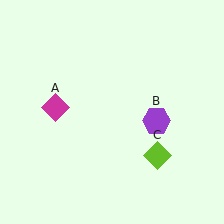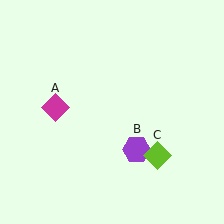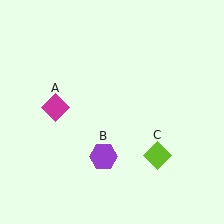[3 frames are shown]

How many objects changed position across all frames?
1 object changed position: purple hexagon (object B).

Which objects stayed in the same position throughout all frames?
Magenta diamond (object A) and lime diamond (object C) remained stationary.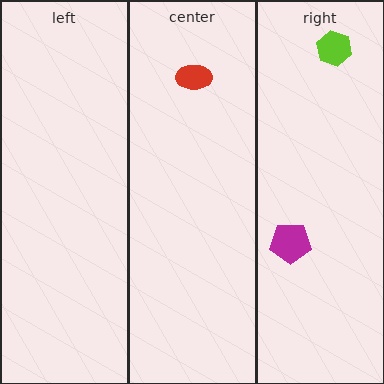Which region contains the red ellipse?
The center region.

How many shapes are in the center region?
1.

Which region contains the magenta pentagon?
The right region.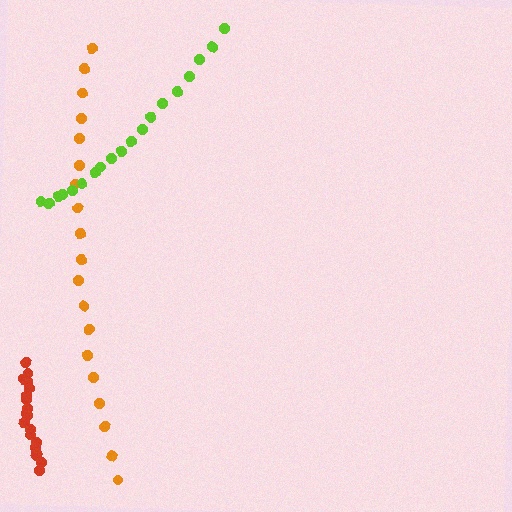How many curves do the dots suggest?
There are 3 distinct paths.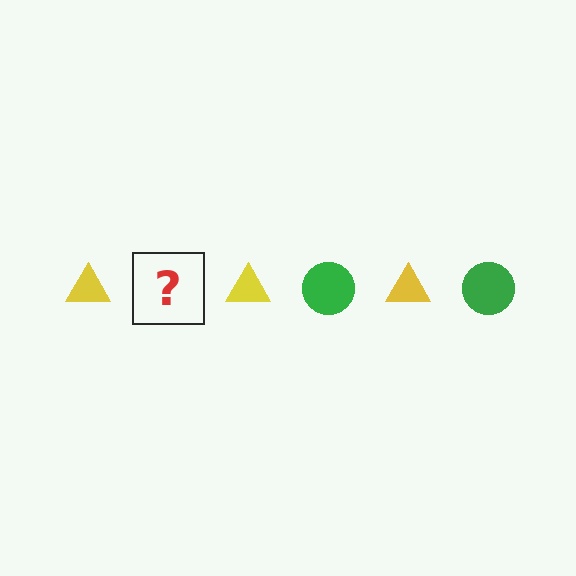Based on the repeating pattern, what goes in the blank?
The blank should be a green circle.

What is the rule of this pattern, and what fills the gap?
The rule is that the pattern alternates between yellow triangle and green circle. The gap should be filled with a green circle.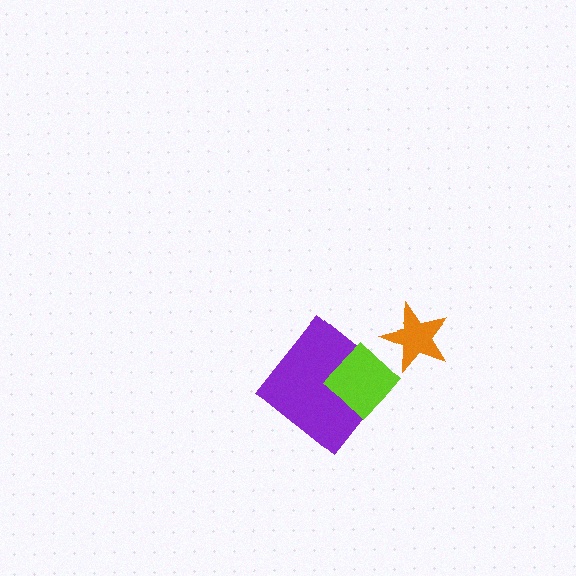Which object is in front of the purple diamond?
The lime diamond is in front of the purple diamond.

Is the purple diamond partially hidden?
Yes, it is partially covered by another shape.